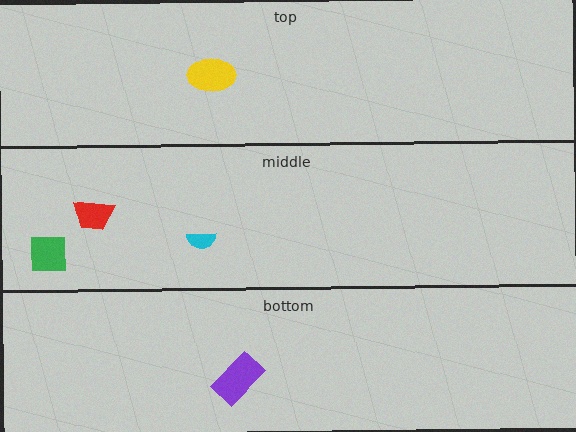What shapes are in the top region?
The yellow ellipse.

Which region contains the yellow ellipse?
The top region.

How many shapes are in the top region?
1.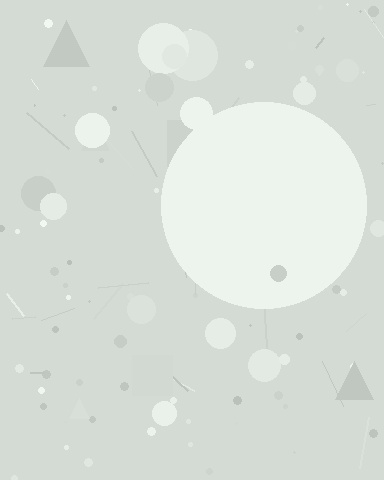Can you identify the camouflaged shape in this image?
The camouflaged shape is a circle.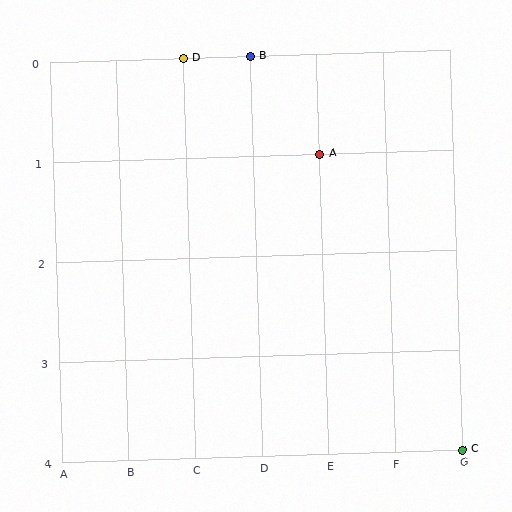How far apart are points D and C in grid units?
Points D and C are 4 columns and 4 rows apart (about 5.7 grid units diagonally).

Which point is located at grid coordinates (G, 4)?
Point C is at (G, 4).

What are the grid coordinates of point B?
Point B is at grid coordinates (D, 0).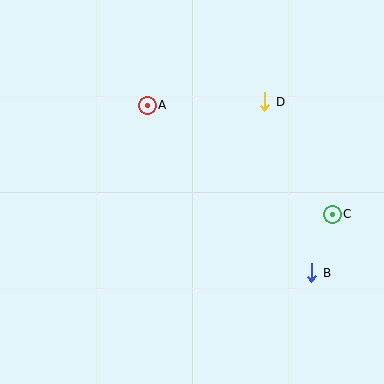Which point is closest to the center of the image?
Point A at (147, 105) is closest to the center.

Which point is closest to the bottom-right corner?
Point B is closest to the bottom-right corner.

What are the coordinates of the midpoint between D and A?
The midpoint between D and A is at (206, 103).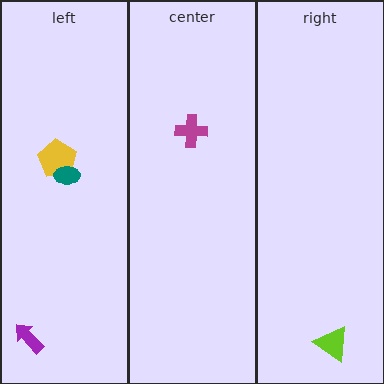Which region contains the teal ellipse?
The left region.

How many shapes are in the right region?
1.